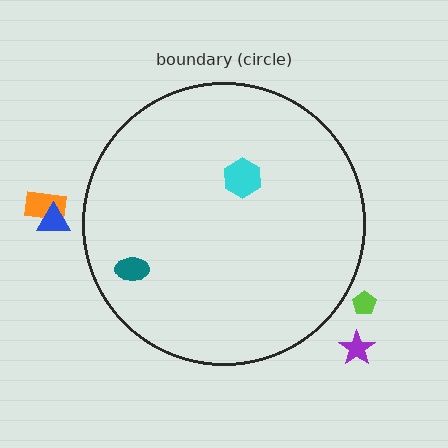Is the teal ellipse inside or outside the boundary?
Inside.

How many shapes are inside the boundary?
2 inside, 4 outside.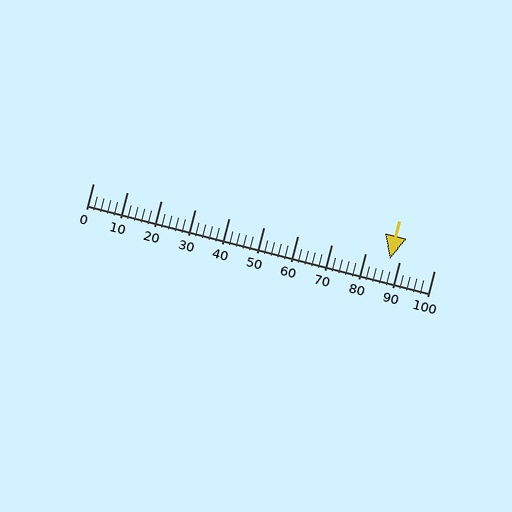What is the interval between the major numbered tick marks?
The major tick marks are spaced 10 units apart.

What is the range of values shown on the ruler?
The ruler shows values from 0 to 100.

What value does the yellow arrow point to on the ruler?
The yellow arrow points to approximately 87.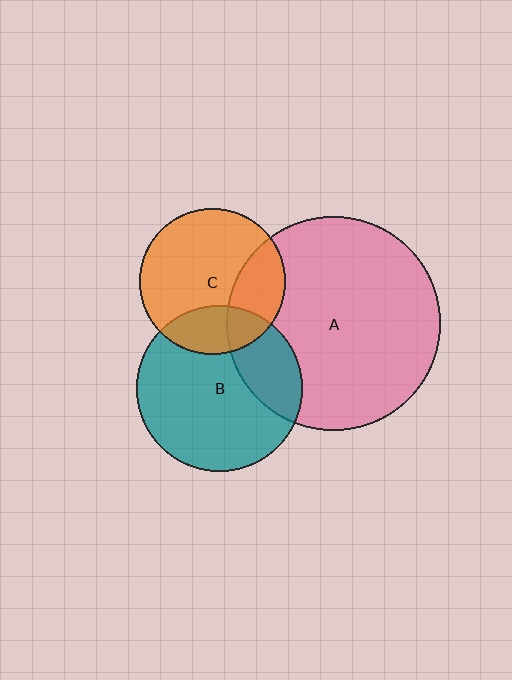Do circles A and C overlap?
Yes.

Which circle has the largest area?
Circle A (pink).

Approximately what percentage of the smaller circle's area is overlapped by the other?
Approximately 25%.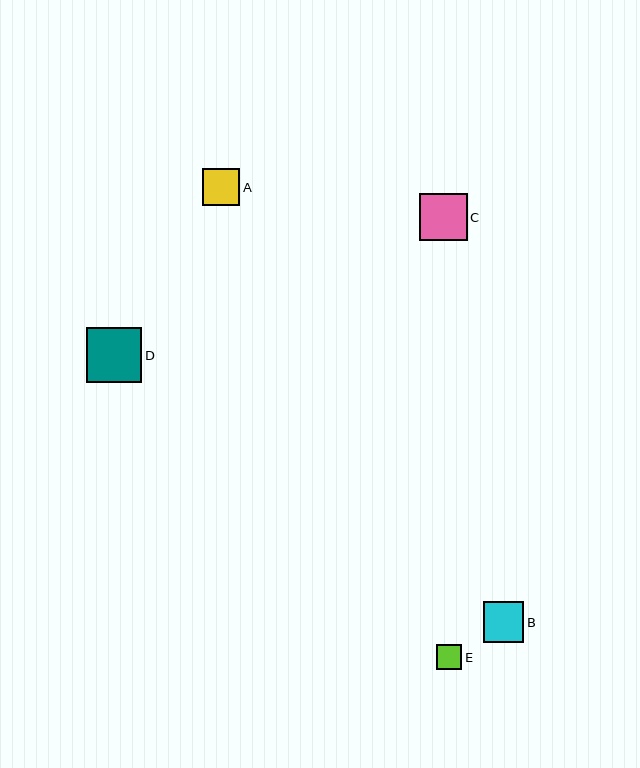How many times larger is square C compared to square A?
Square C is approximately 1.3 times the size of square A.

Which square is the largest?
Square D is the largest with a size of approximately 55 pixels.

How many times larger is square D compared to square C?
Square D is approximately 1.2 times the size of square C.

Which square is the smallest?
Square E is the smallest with a size of approximately 25 pixels.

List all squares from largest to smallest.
From largest to smallest: D, C, B, A, E.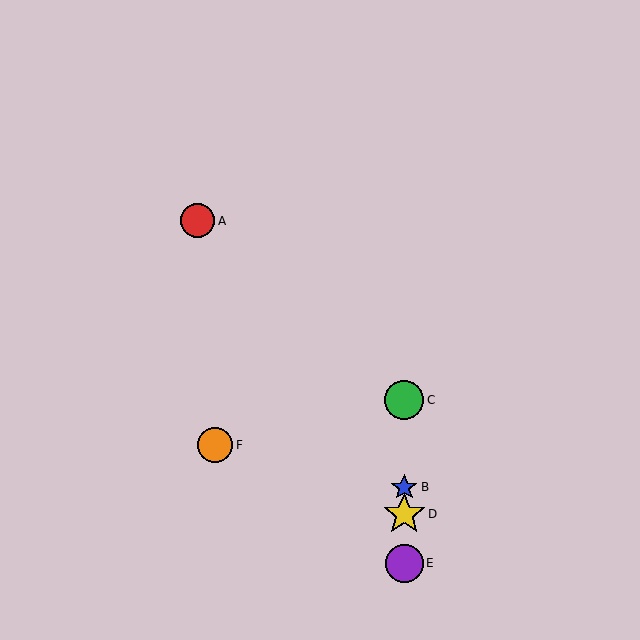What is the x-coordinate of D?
Object D is at x≈404.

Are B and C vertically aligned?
Yes, both are at x≈404.